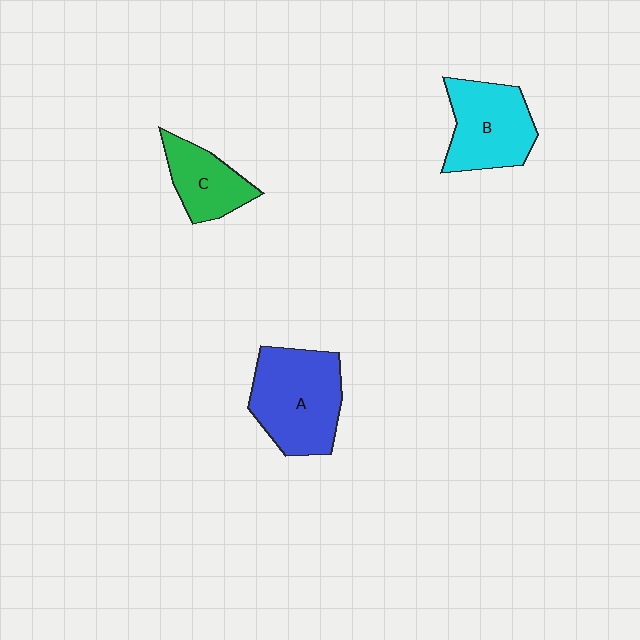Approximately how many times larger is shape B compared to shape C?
Approximately 1.4 times.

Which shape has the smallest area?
Shape C (green).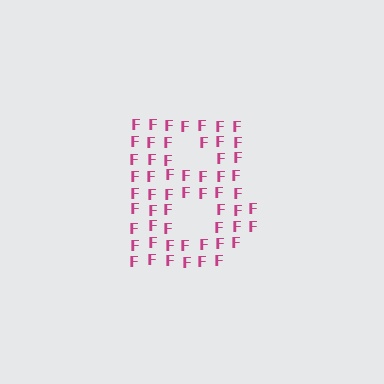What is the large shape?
The large shape is the letter B.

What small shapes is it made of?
It is made of small letter F's.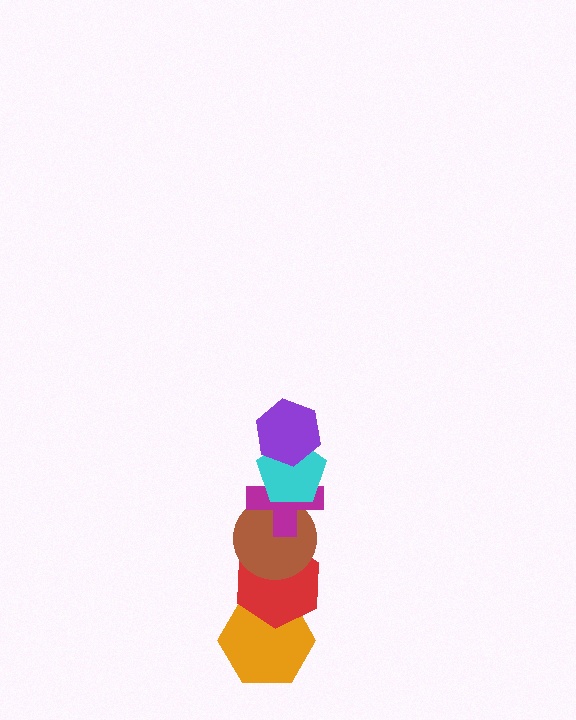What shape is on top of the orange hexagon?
The red hexagon is on top of the orange hexagon.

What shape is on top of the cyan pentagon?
The purple hexagon is on top of the cyan pentagon.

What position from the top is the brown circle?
The brown circle is 4th from the top.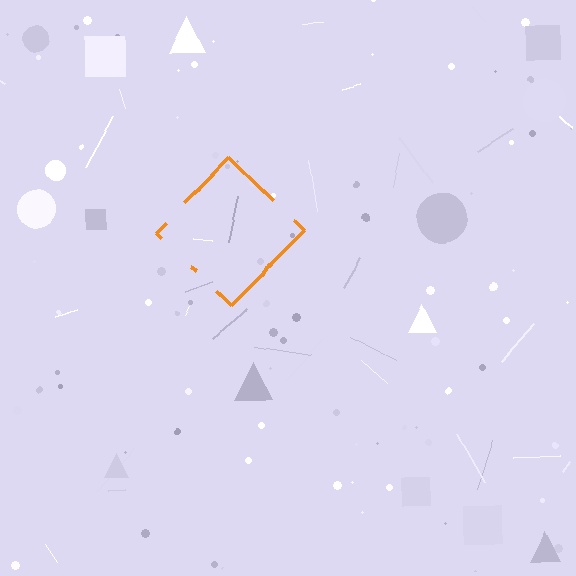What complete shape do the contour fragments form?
The contour fragments form a diamond.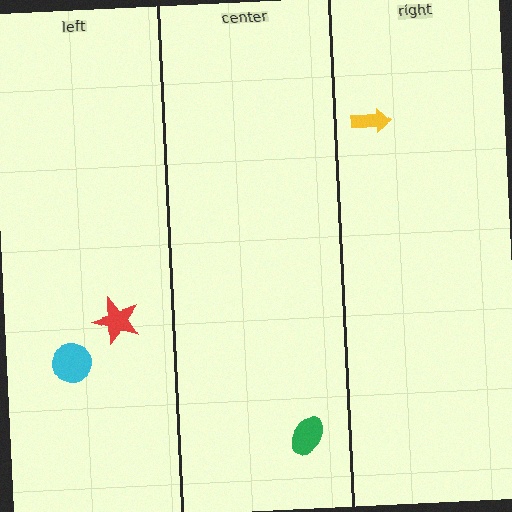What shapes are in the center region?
The green ellipse.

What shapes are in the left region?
The cyan circle, the red star.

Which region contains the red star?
The left region.